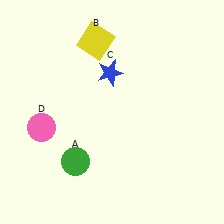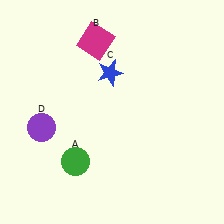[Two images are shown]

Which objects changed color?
B changed from yellow to magenta. D changed from pink to purple.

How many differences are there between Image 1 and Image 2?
There are 2 differences between the two images.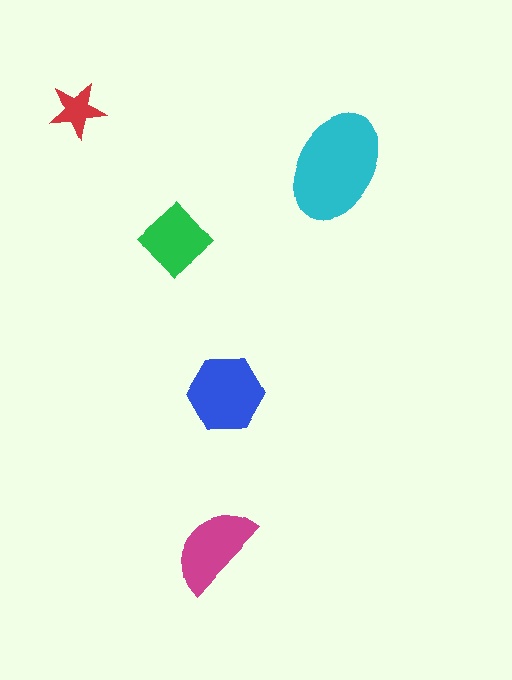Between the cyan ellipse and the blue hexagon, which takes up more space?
The cyan ellipse.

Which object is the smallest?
The red star.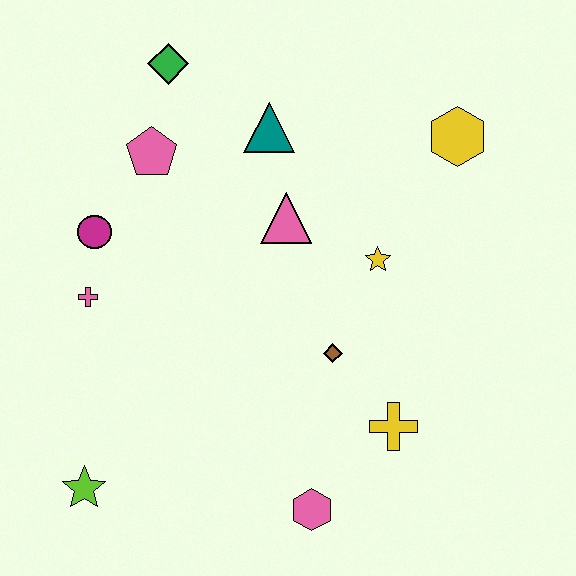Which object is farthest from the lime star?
The yellow hexagon is farthest from the lime star.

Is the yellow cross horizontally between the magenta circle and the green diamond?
No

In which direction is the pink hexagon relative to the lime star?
The pink hexagon is to the right of the lime star.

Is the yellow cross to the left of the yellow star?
No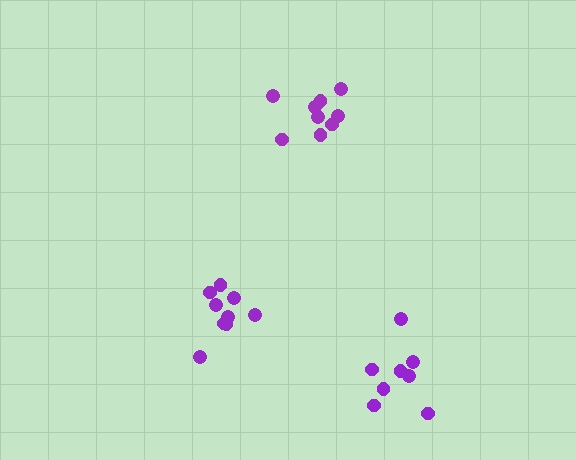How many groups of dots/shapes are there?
There are 3 groups.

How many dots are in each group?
Group 1: 9 dots, Group 2: 9 dots, Group 3: 8 dots (26 total).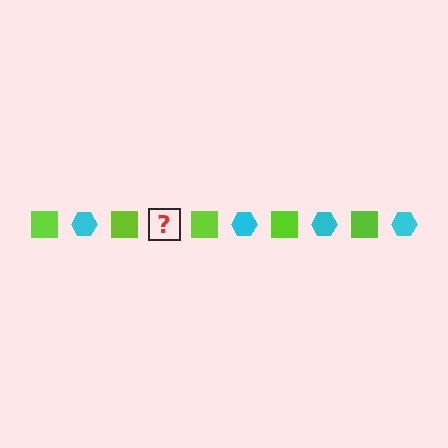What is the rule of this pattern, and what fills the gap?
The rule is that the pattern alternates between lime square and cyan hexagon. The gap should be filled with a cyan hexagon.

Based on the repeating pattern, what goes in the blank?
The blank should be a cyan hexagon.